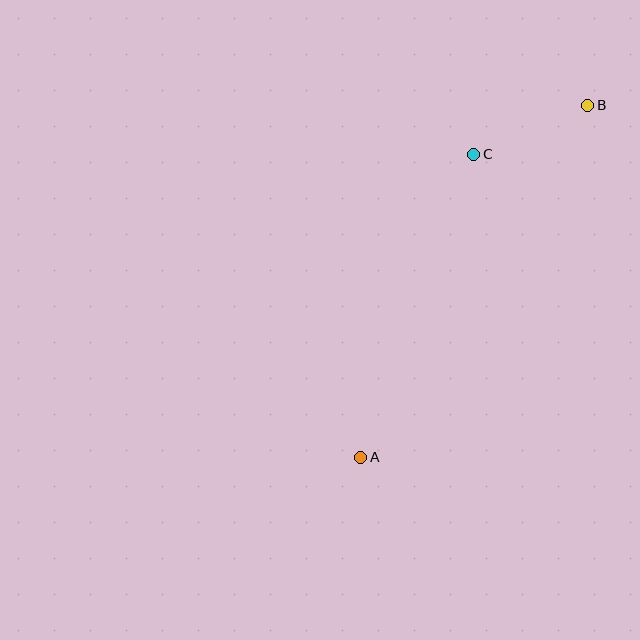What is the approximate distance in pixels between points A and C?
The distance between A and C is approximately 324 pixels.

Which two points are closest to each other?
Points B and C are closest to each other.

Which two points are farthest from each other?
Points A and B are farthest from each other.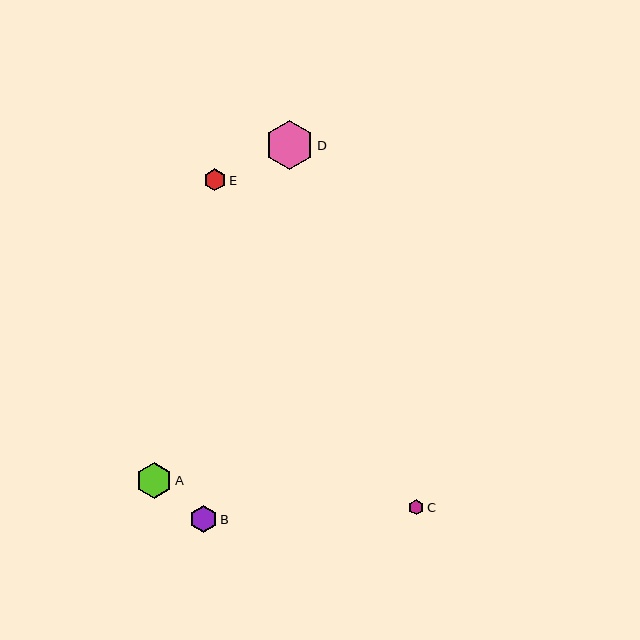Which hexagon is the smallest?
Hexagon C is the smallest with a size of approximately 15 pixels.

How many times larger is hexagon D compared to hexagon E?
Hexagon D is approximately 2.2 times the size of hexagon E.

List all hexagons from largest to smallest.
From largest to smallest: D, A, B, E, C.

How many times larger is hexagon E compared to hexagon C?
Hexagon E is approximately 1.5 times the size of hexagon C.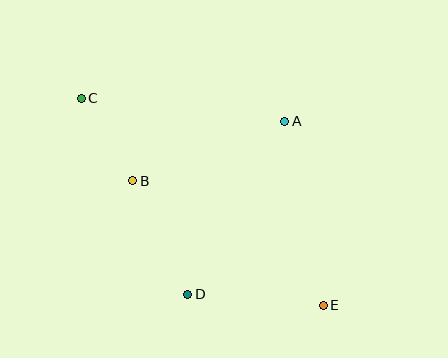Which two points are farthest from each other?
Points C and E are farthest from each other.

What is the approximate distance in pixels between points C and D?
The distance between C and D is approximately 223 pixels.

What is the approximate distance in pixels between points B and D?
The distance between B and D is approximately 126 pixels.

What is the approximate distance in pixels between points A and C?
The distance between A and C is approximately 205 pixels.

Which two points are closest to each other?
Points B and C are closest to each other.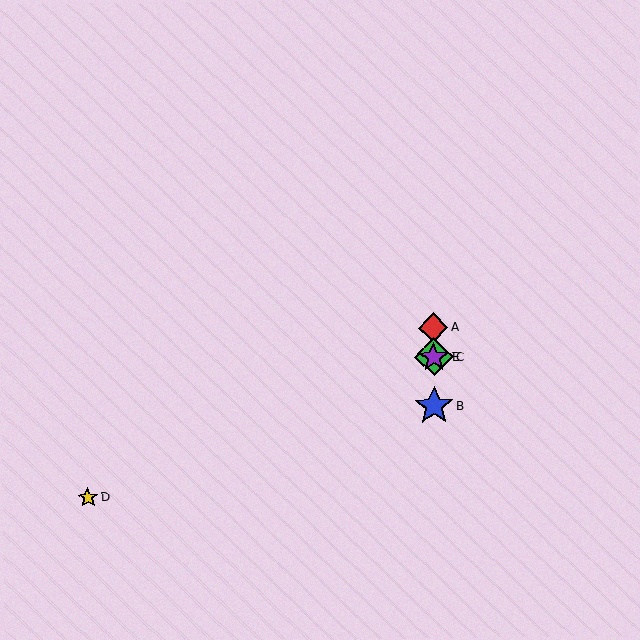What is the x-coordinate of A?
Object A is at x≈433.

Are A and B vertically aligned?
Yes, both are at x≈433.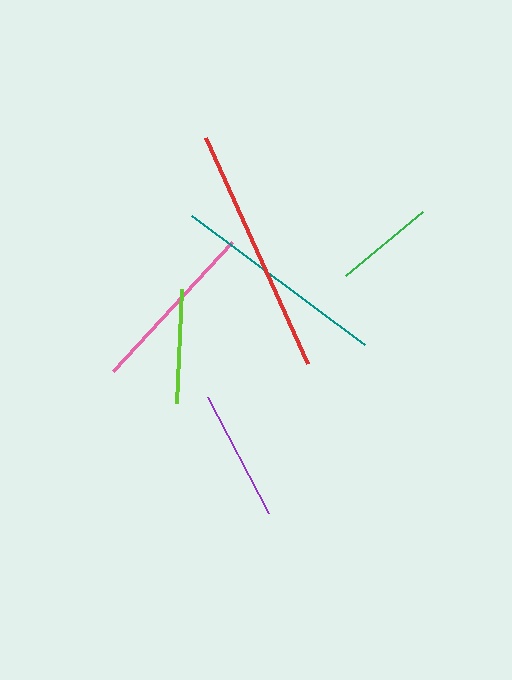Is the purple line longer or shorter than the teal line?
The teal line is longer than the purple line.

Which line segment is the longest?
The red line is the longest at approximately 248 pixels.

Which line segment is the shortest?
The green line is the shortest at approximately 101 pixels.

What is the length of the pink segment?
The pink segment is approximately 175 pixels long.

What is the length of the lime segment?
The lime segment is approximately 114 pixels long.